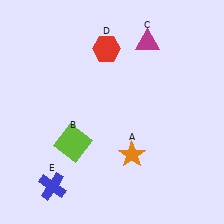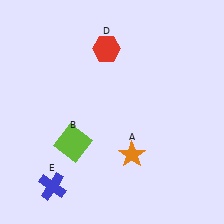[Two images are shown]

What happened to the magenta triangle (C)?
The magenta triangle (C) was removed in Image 2. It was in the top-right area of Image 1.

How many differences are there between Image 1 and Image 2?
There is 1 difference between the two images.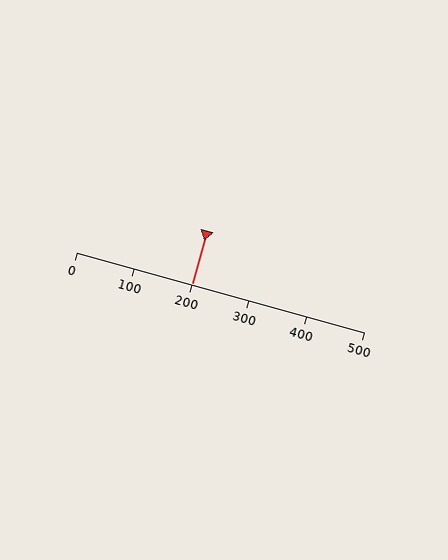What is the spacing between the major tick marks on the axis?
The major ticks are spaced 100 apart.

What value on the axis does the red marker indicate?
The marker indicates approximately 200.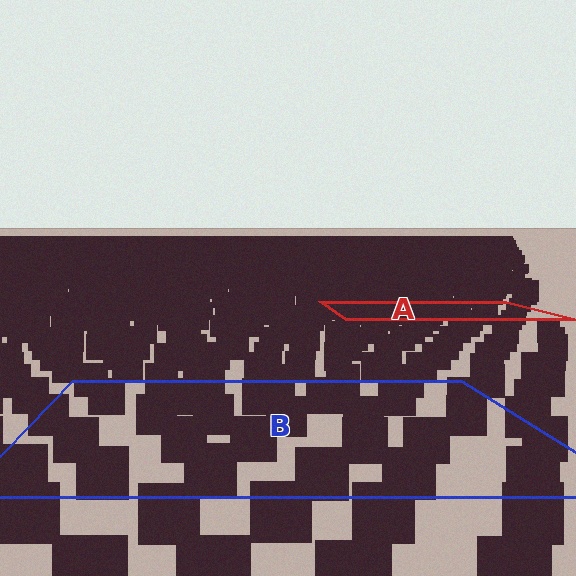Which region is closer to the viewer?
Region B is closer. The texture elements there are larger and more spread out.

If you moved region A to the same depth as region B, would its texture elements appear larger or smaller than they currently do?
They would appear larger. At a closer depth, the same texture elements are projected at a bigger on-screen size.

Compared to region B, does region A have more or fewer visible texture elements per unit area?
Region A has more texture elements per unit area — they are packed more densely because it is farther away.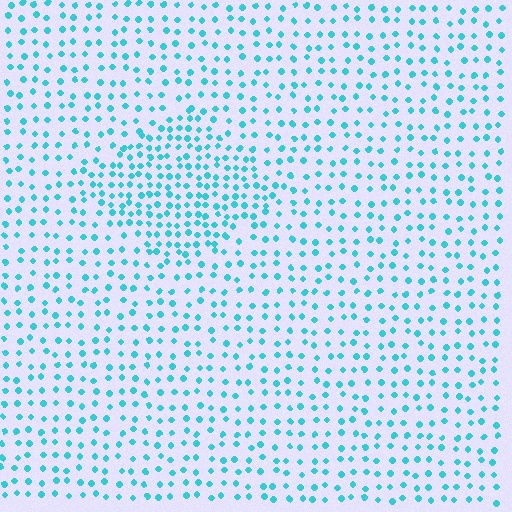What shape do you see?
I see a diamond.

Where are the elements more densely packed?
The elements are more densely packed inside the diamond boundary.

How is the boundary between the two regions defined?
The boundary is defined by a change in element density (approximately 1.8x ratio). All elements are the same color, size, and shape.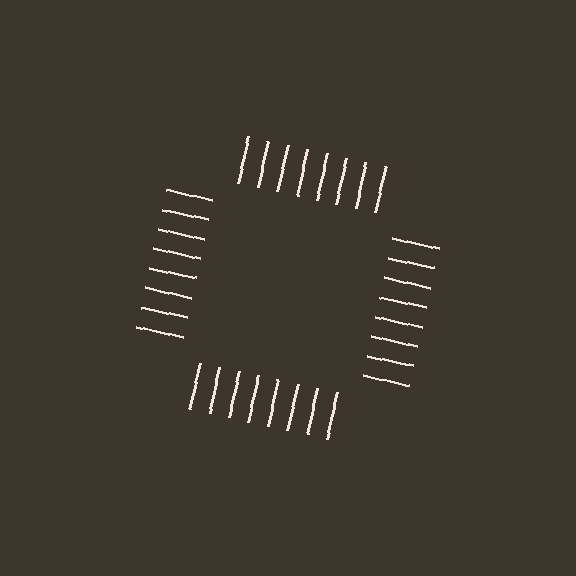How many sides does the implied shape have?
4 sides — the line-ends trace a square.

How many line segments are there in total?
32 — 8 along each of the 4 edges.